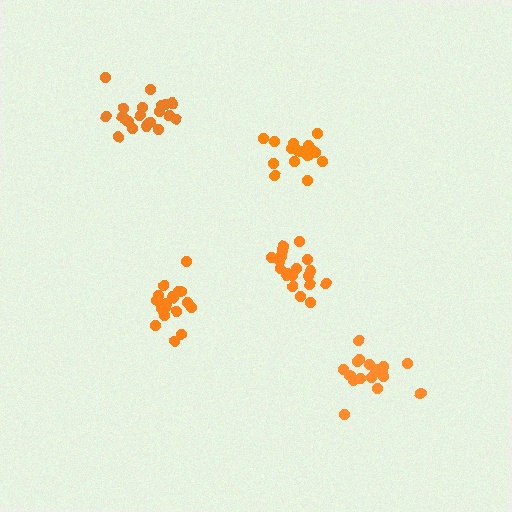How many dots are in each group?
Group 1: 20 dots, Group 2: 19 dots, Group 3: 19 dots, Group 4: 18 dots, Group 5: 18 dots (94 total).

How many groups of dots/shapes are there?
There are 5 groups.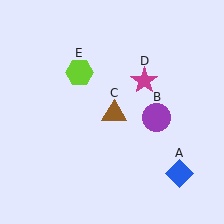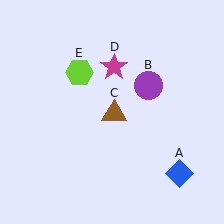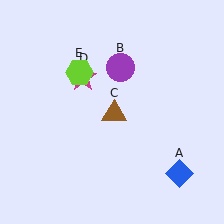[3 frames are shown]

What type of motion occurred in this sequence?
The purple circle (object B), magenta star (object D) rotated counterclockwise around the center of the scene.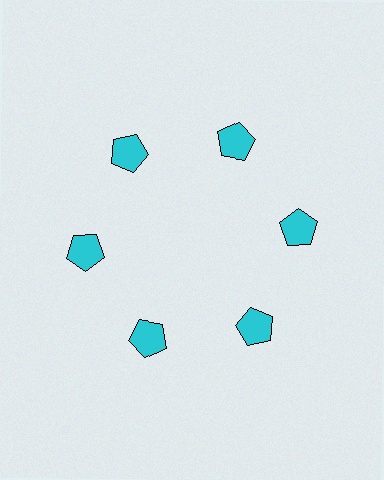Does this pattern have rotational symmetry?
Yes, this pattern has 6-fold rotational symmetry. It looks the same after rotating 60 degrees around the center.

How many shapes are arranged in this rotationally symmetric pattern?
There are 6 shapes, arranged in 6 groups of 1.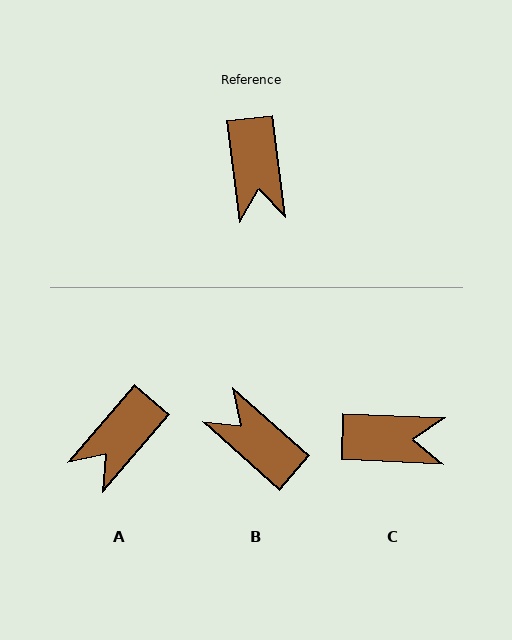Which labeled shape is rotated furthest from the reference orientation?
B, about 138 degrees away.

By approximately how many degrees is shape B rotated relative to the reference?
Approximately 138 degrees clockwise.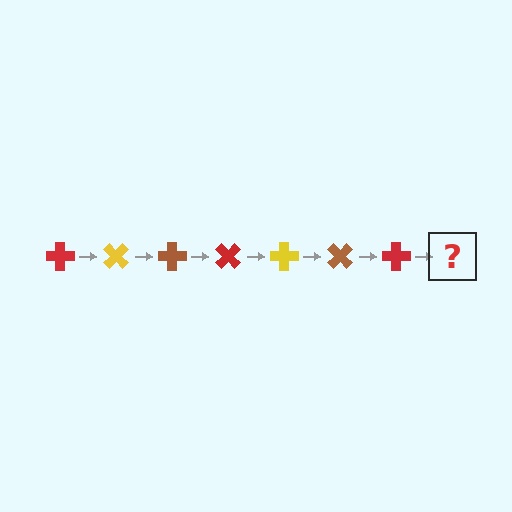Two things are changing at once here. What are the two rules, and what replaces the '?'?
The two rules are that it rotates 45 degrees each step and the color cycles through red, yellow, and brown. The '?' should be a yellow cross, rotated 315 degrees from the start.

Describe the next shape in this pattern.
It should be a yellow cross, rotated 315 degrees from the start.